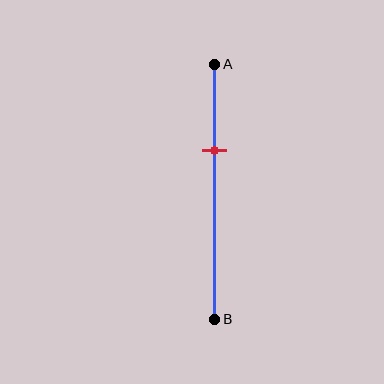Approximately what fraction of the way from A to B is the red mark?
The red mark is approximately 35% of the way from A to B.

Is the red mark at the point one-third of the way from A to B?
Yes, the mark is approximately at the one-third point.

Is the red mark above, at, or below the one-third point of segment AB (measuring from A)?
The red mark is approximately at the one-third point of segment AB.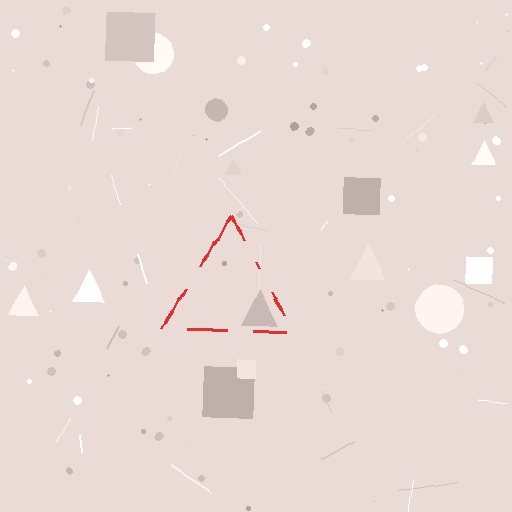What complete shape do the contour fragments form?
The contour fragments form a triangle.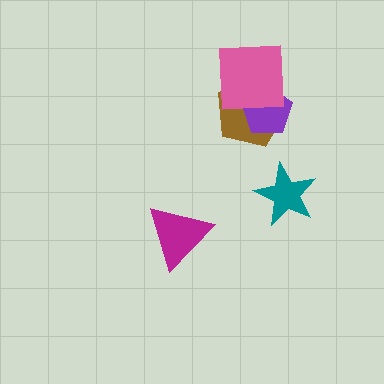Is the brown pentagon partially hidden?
Yes, it is partially covered by another shape.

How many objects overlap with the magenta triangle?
0 objects overlap with the magenta triangle.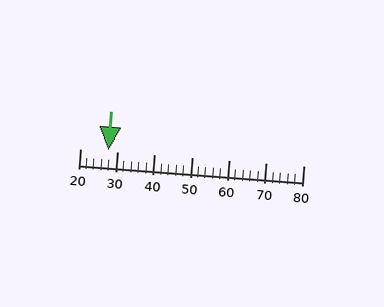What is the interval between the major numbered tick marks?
The major tick marks are spaced 10 units apart.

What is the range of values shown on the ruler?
The ruler shows values from 20 to 80.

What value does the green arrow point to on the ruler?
The green arrow points to approximately 28.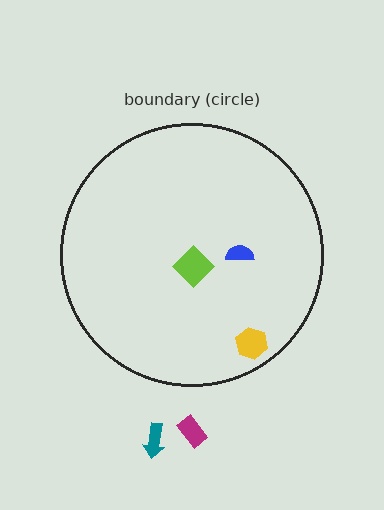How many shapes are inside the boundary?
3 inside, 2 outside.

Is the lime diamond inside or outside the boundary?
Inside.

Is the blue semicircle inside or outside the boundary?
Inside.